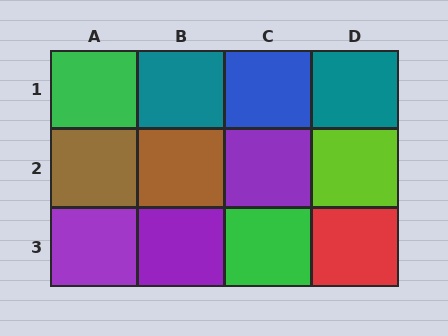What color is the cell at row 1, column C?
Blue.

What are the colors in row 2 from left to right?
Brown, brown, purple, lime.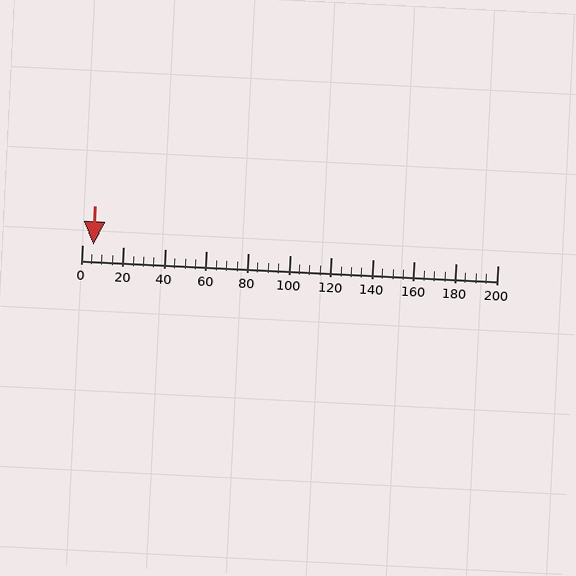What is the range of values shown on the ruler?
The ruler shows values from 0 to 200.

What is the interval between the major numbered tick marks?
The major tick marks are spaced 20 units apart.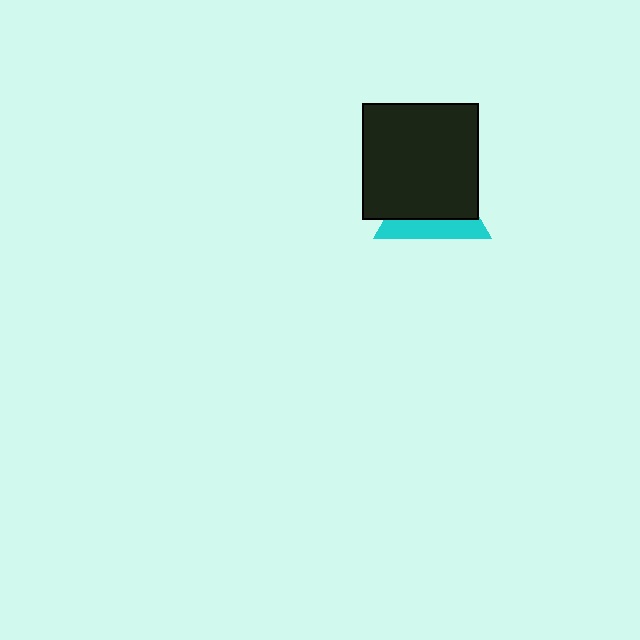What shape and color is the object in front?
The object in front is a black rectangle.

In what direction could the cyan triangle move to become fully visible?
The cyan triangle could move down. That would shift it out from behind the black rectangle entirely.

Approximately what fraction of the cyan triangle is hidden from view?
Roughly 65% of the cyan triangle is hidden behind the black rectangle.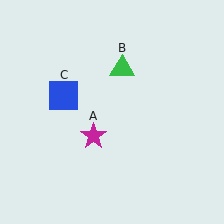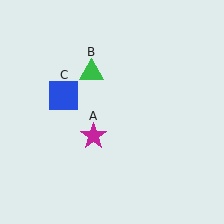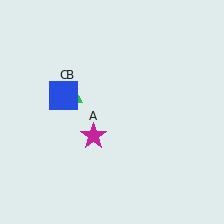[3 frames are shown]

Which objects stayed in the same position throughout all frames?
Magenta star (object A) and blue square (object C) remained stationary.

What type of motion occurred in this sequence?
The green triangle (object B) rotated counterclockwise around the center of the scene.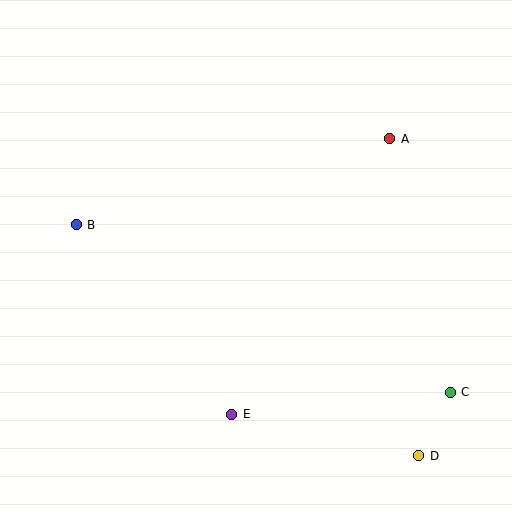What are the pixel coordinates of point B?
Point B is at (76, 225).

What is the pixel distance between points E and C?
The distance between E and C is 220 pixels.